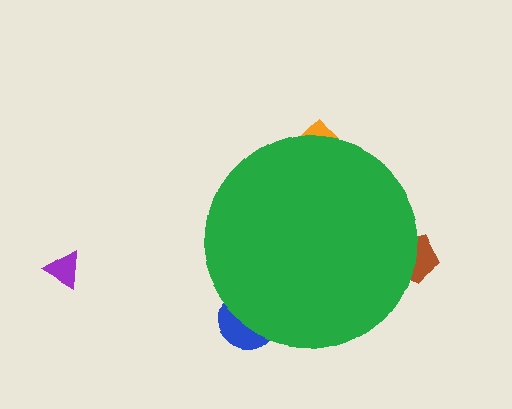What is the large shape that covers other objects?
A green circle.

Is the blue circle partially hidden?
Yes, the blue circle is partially hidden behind the green circle.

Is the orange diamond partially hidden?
Yes, the orange diamond is partially hidden behind the green circle.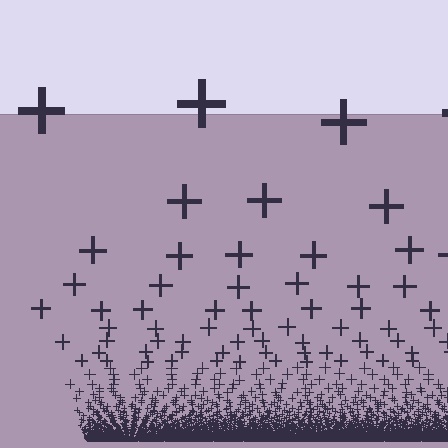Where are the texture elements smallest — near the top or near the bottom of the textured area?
Near the bottom.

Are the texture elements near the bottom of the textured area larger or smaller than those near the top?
Smaller. The gradient is inverted — elements near the bottom are smaller and denser.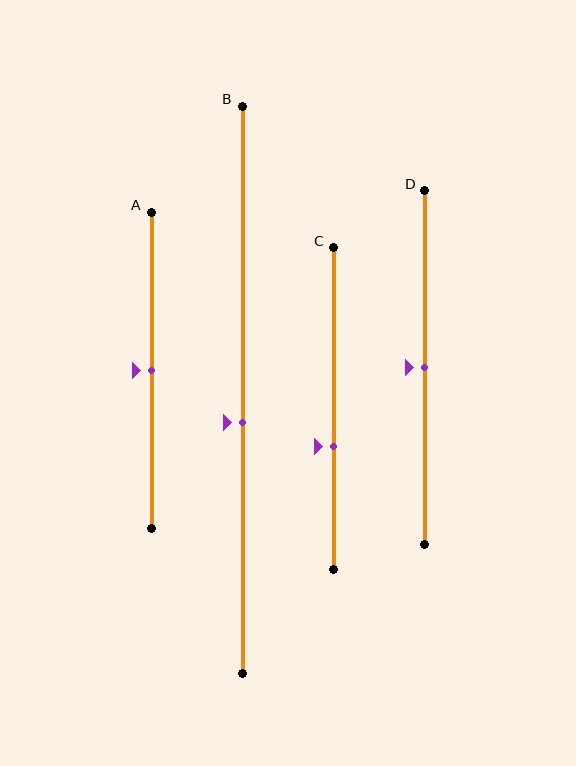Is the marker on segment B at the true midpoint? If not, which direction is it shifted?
No, the marker on segment B is shifted downward by about 6% of the segment length.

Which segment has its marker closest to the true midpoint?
Segment A has its marker closest to the true midpoint.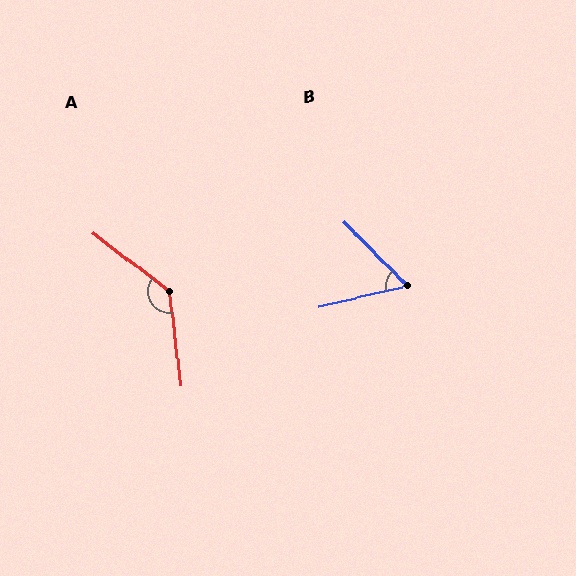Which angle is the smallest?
B, at approximately 59 degrees.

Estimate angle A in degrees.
Approximately 134 degrees.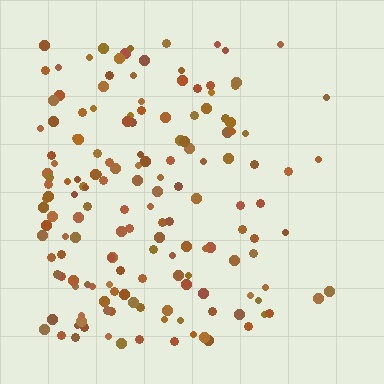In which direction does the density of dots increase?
From right to left, with the left side densest.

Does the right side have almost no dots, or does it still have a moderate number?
Still a moderate number, just noticeably fewer than the left.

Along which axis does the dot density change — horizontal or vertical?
Horizontal.